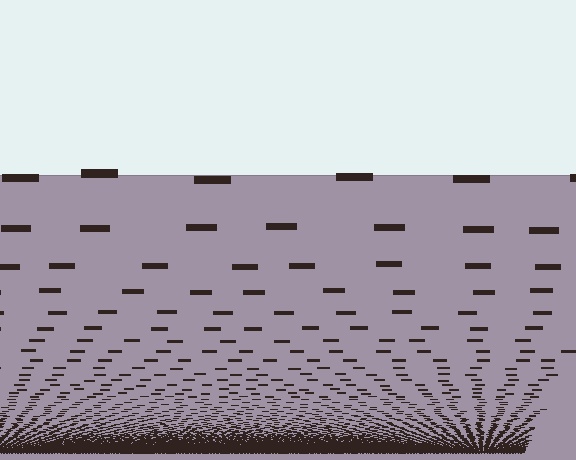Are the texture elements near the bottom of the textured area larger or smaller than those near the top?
Smaller. The gradient is inverted — elements near the bottom are smaller and denser.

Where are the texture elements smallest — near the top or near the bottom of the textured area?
Near the bottom.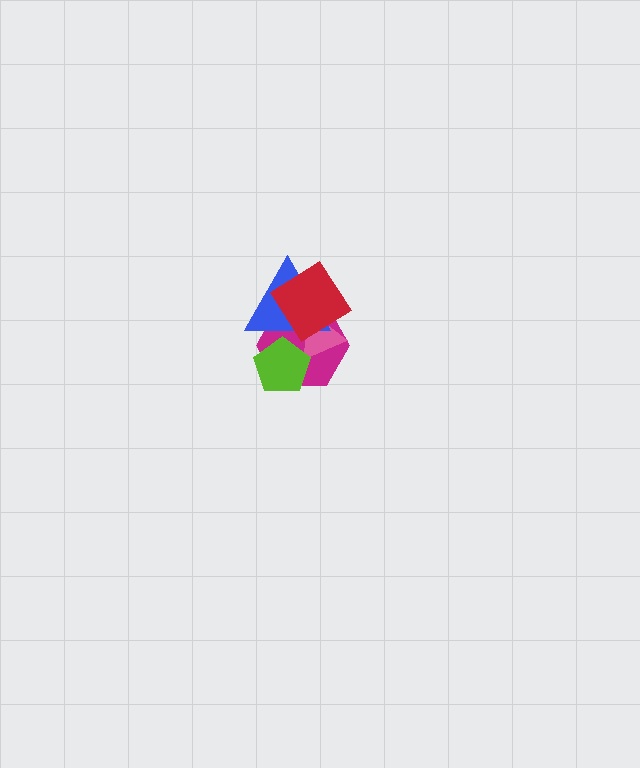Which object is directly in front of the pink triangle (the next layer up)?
The blue triangle is directly in front of the pink triangle.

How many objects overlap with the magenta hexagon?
4 objects overlap with the magenta hexagon.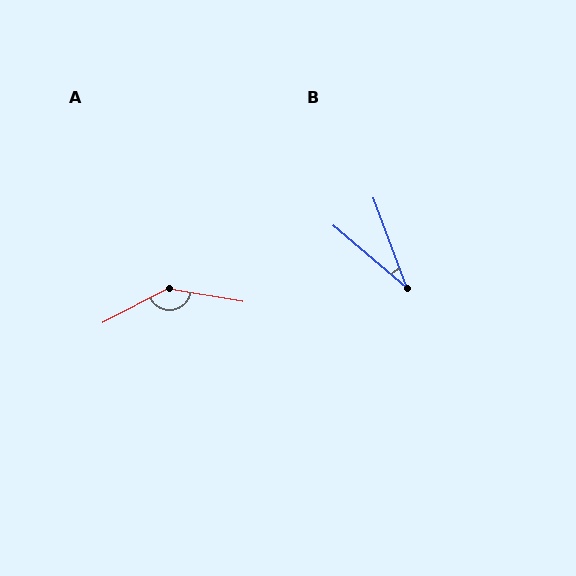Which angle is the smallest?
B, at approximately 29 degrees.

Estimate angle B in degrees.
Approximately 29 degrees.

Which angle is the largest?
A, at approximately 143 degrees.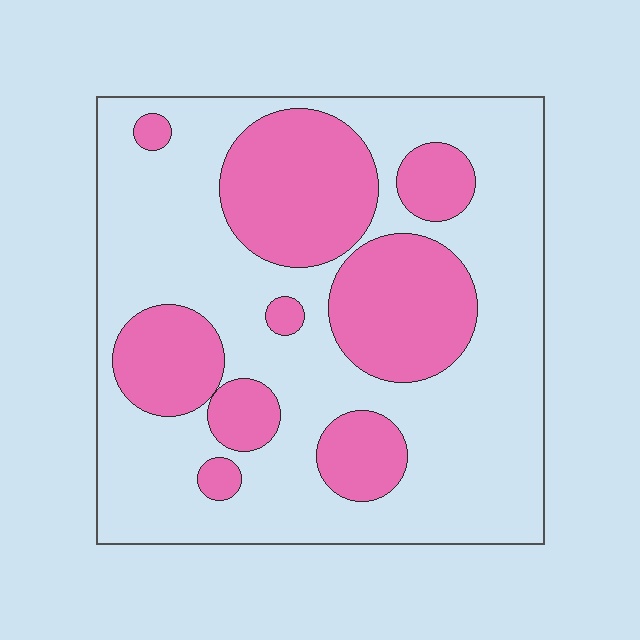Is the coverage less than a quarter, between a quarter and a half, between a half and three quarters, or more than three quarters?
Between a quarter and a half.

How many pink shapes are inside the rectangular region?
9.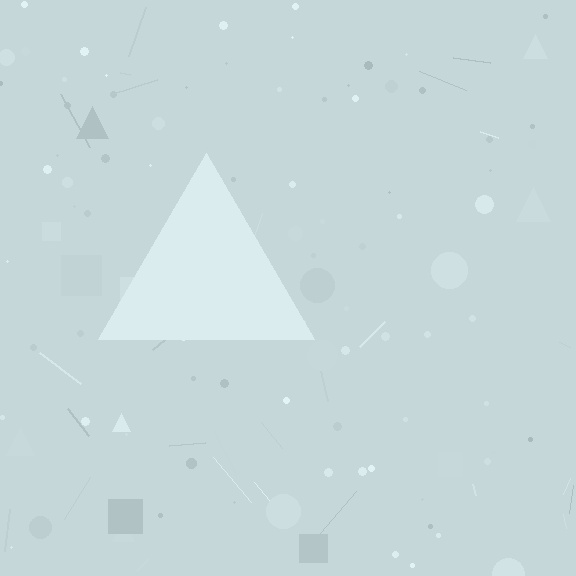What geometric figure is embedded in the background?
A triangle is embedded in the background.